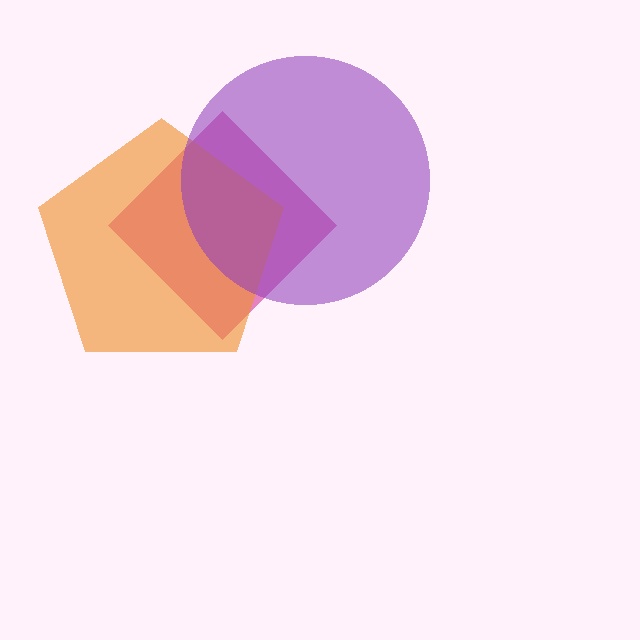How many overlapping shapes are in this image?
There are 3 overlapping shapes in the image.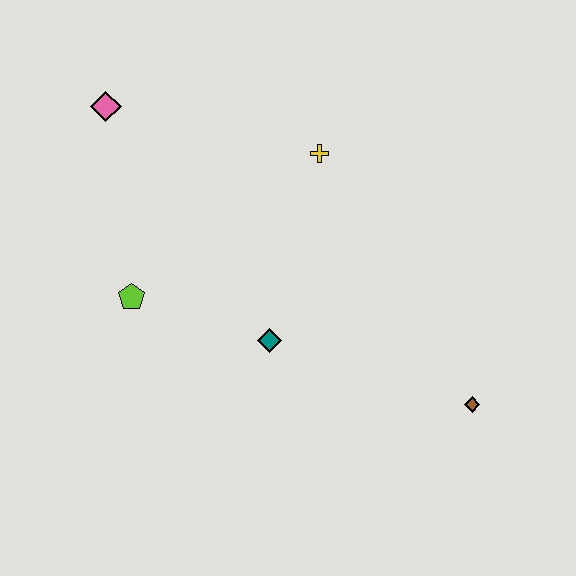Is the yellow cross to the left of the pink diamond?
No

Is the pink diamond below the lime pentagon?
No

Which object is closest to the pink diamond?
The lime pentagon is closest to the pink diamond.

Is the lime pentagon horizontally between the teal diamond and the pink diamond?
Yes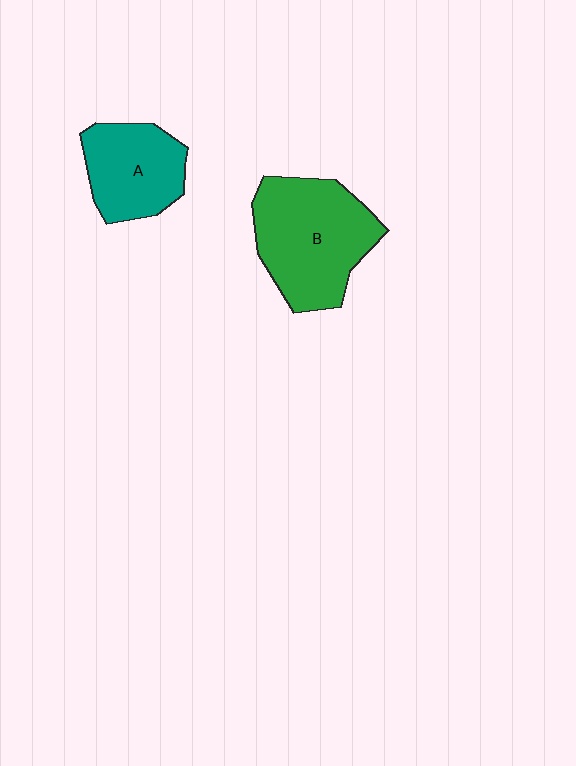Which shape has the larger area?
Shape B (green).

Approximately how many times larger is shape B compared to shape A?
Approximately 1.5 times.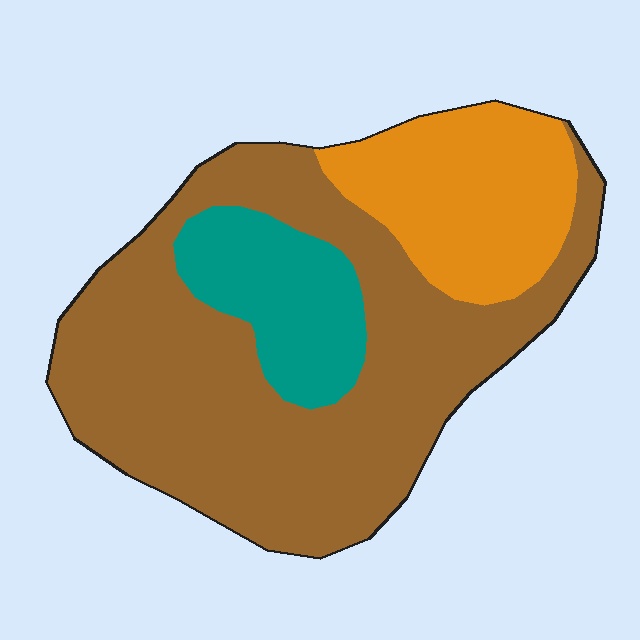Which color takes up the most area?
Brown, at roughly 65%.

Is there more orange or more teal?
Orange.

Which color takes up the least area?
Teal, at roughly 15%.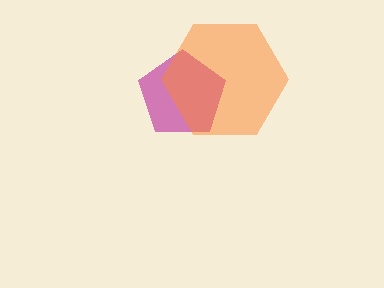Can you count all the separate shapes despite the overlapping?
Yes, there are 2 separate shapes.